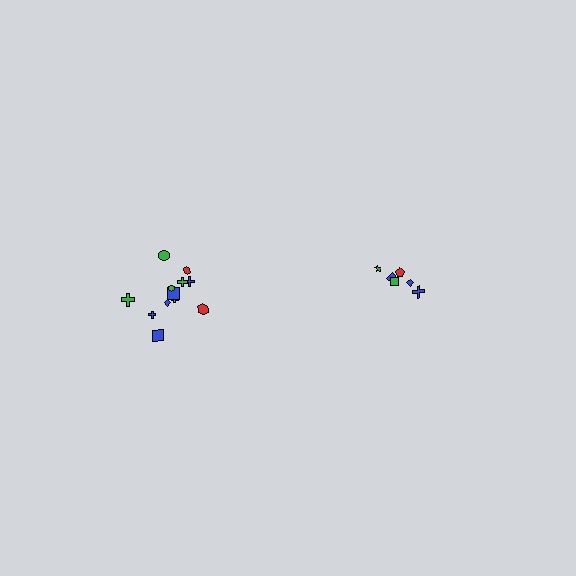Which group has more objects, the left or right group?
The left group.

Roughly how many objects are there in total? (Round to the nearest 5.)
Roughly 20 objects in total.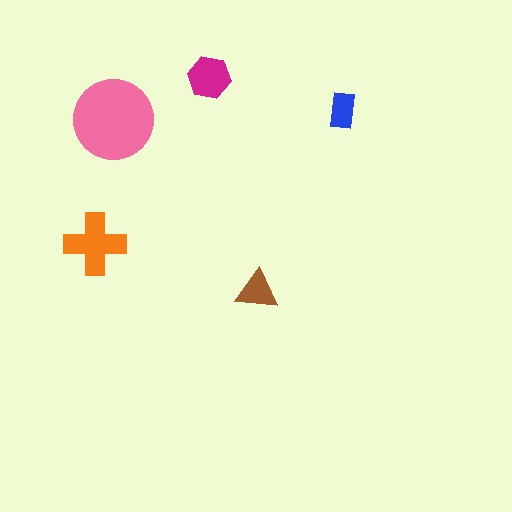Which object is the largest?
The pink circle.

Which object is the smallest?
The blue rectangle.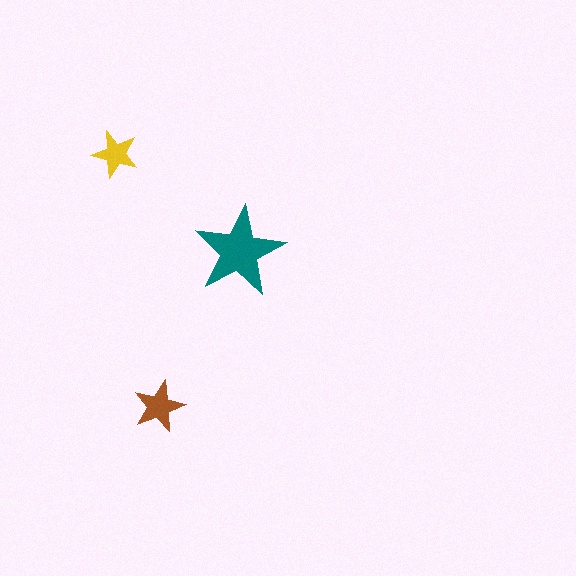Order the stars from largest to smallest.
the teal one, the brown one, the yellow one.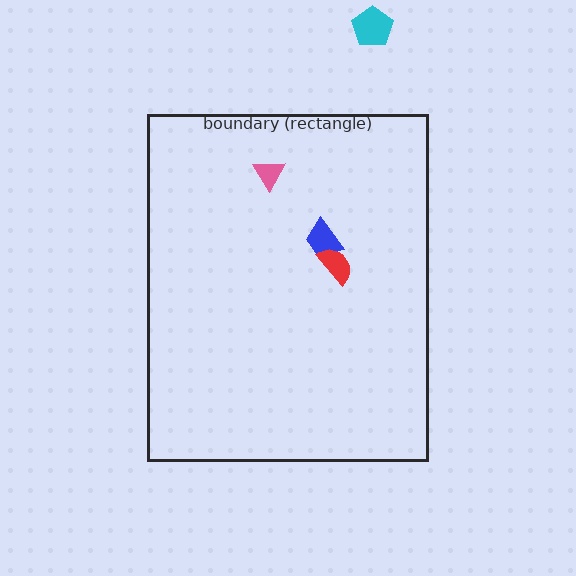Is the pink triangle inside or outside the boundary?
Inside.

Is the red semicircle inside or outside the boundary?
Inside.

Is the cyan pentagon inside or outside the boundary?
Outside.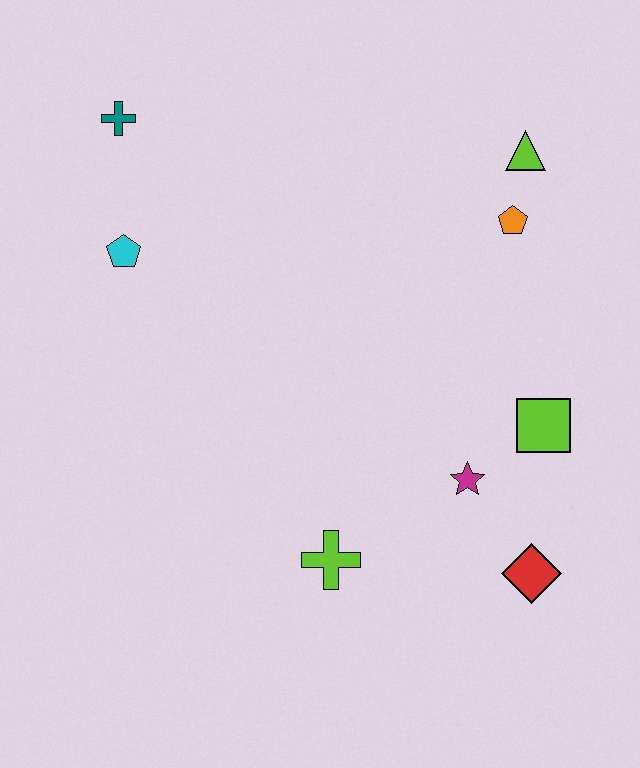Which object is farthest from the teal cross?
The red diamond is farthest from the teal cross.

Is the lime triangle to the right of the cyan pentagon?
Yes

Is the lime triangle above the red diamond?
Yes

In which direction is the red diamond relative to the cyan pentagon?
The red diamond is to the right of the cyan pentagon.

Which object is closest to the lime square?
The magenta star is closest to the lime square.